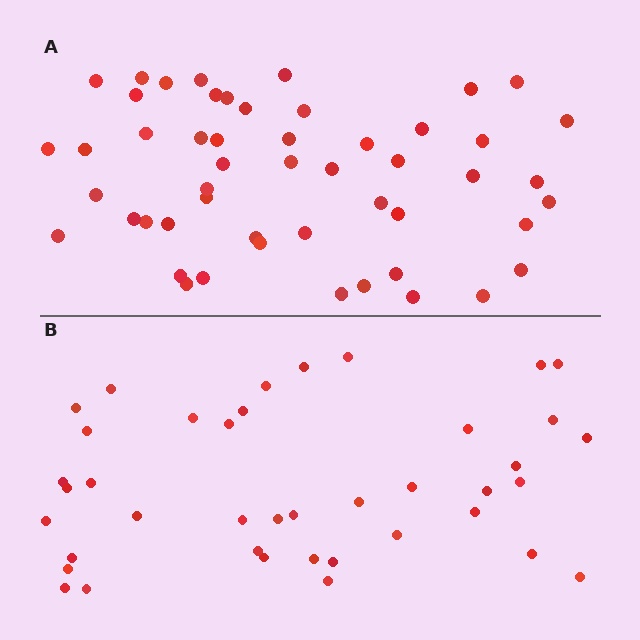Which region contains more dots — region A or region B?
Region A (the top region) has more dots.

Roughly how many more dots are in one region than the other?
Region A has roughly 12 or so more dots than region B.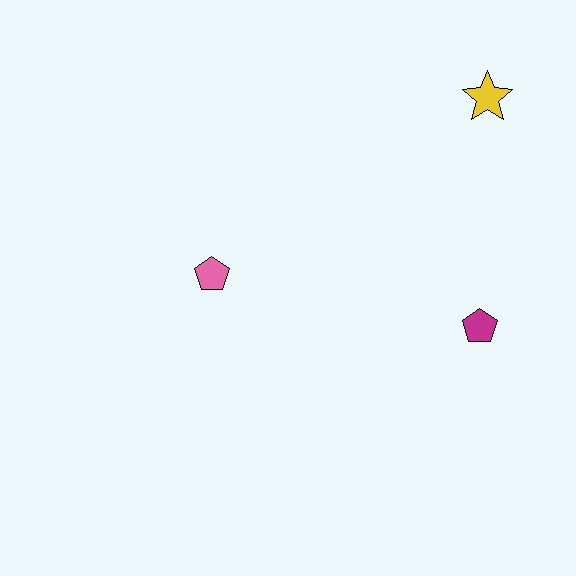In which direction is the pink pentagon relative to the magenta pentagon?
The pink pentagon is to the left of the magenta pentagon.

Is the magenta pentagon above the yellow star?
No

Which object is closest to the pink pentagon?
The magenta pentagon is closest to the pink pentagon.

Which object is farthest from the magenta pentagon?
The pink pentagon is farthest from the magenta pentagon.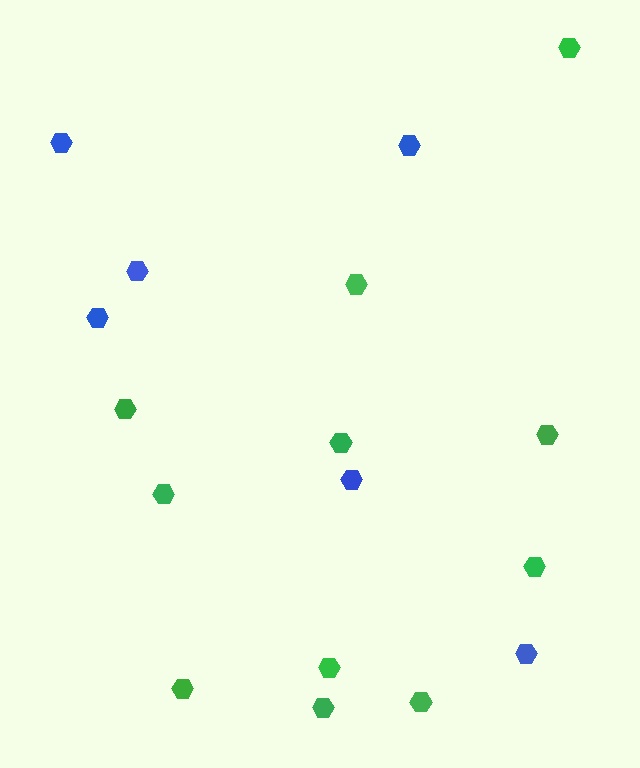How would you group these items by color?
There are 2 groups: one group of green hexagons (11) and one group of blue hexagons (6).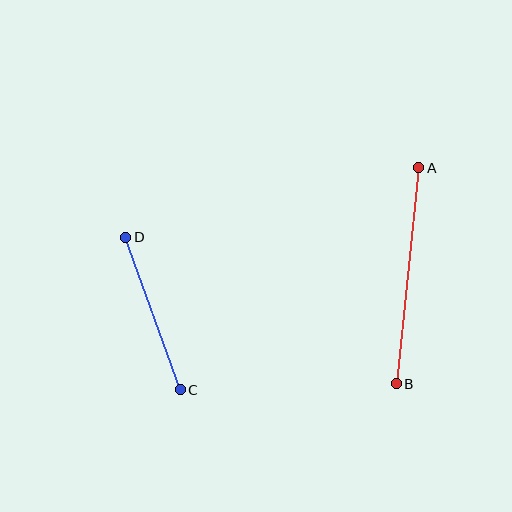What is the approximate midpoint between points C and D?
The midpoint is at approximately (153, 314) pixels.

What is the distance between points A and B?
The distance is approximately 217 pixels.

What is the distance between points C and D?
The distance is approximately 162 pixels.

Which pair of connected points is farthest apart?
Points A and B are farthest apart.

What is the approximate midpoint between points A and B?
The midpoint is at approximately (408, 276) pixels.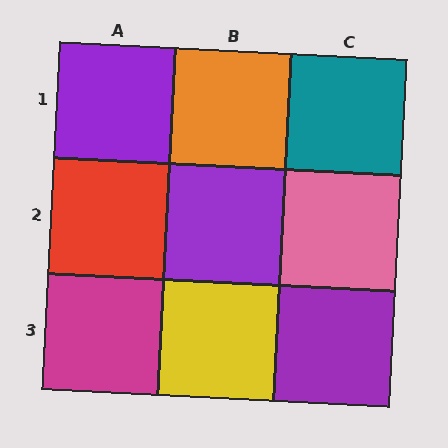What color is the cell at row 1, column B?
Orange.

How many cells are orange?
1 cell is orange.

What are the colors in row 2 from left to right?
Red, purple, pink.